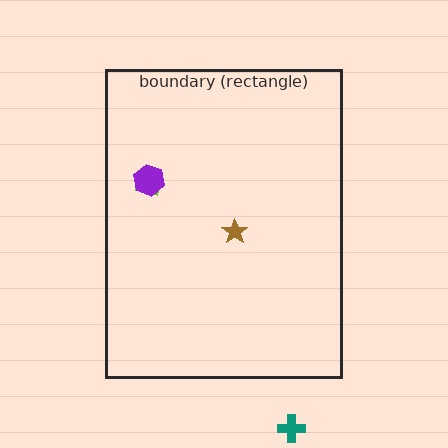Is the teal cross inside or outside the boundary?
Outside.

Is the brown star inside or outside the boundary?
Inside.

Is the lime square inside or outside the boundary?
Inside.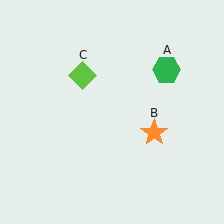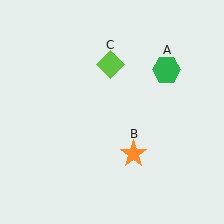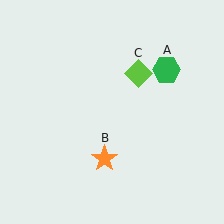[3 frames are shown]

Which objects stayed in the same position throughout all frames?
Green hexagon (object A) remained stationary.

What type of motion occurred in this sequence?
The orange star (object B), lime diamond (object C) rotated clockwise around the center of the scene.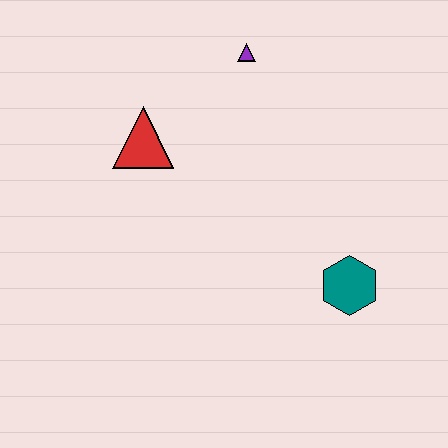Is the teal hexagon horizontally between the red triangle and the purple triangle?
No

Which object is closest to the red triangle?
The purple triangle is closest to the red triangle.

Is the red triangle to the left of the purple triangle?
Yes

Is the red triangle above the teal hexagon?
Yes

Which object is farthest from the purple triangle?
The teal hexagon is farthest from the purple triangle.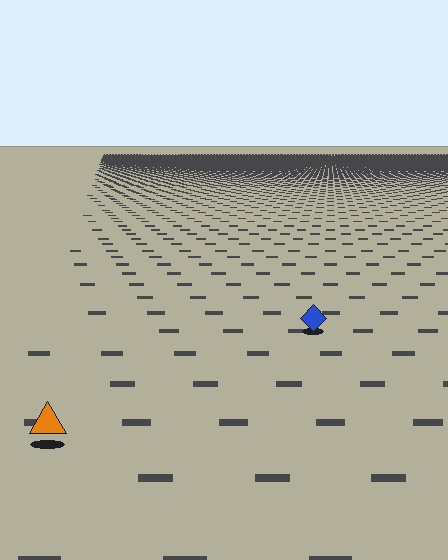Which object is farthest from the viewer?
The blue diamond is farthest from the viewer. It appears smaller and the ground texture around it is denser.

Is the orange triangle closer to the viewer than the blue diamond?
Yes. The orange triangle is closer — you can tell from the texture gradient: the ground texture is coarser near it.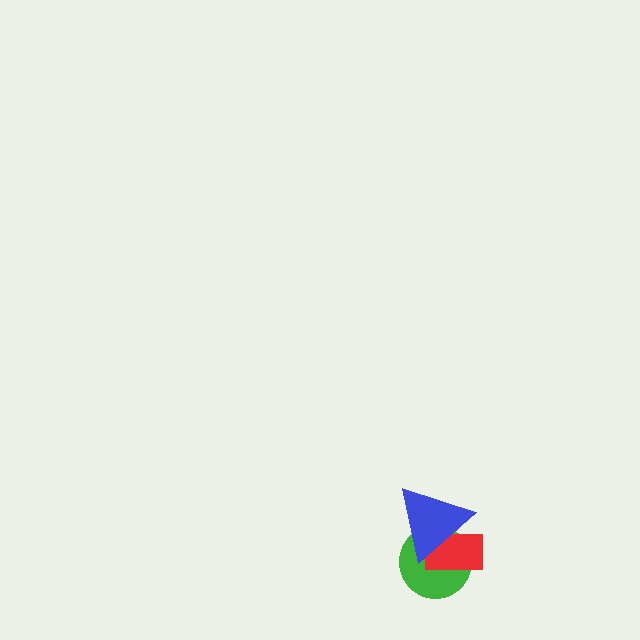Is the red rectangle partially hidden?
Yes, it is partially covered by another shape.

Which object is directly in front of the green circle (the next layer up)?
The red rectangle is directly in front of the green circle.